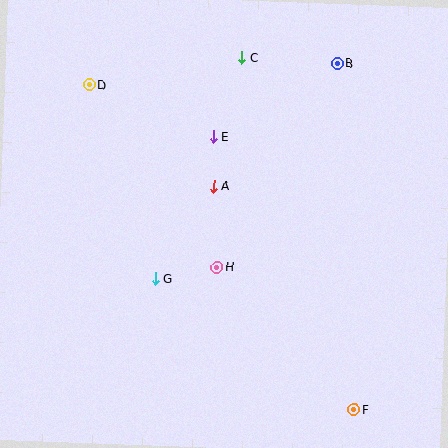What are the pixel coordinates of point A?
Point A is at (214, 186).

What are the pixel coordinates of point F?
Point F is at (354, 409).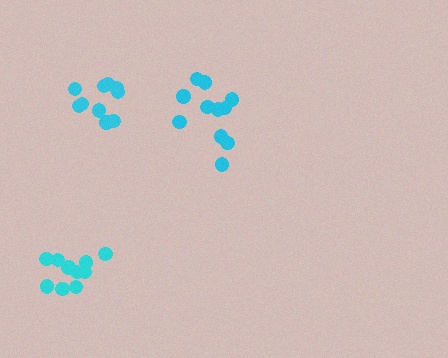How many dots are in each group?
Group 1: 10 dots, Group 2: 10 dots, Group 3: 11 dots (31 total).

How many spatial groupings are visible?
There are 3 spatial groupings.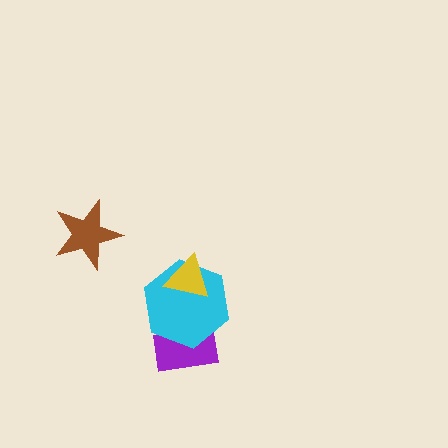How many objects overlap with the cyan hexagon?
2 objects overlap with the cyan hexagon.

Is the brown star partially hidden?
No, no other shape covers it.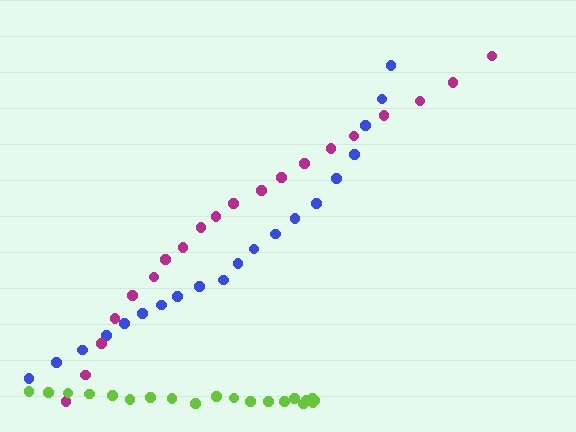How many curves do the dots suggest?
There are 3 distinct paths.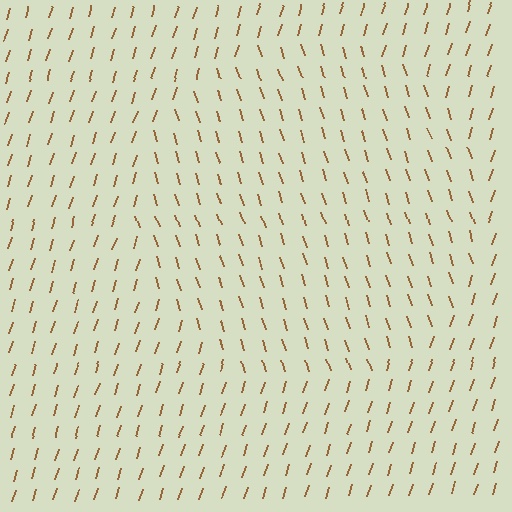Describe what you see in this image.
The image is filled with small brown line segments. A circle region in the image has lines oriented differently from the surrounding lines, creating a visible texture boundary.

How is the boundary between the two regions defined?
The boundary is defined purely by a change in line orientation (approximately 36 degrees difference). All lines are the same color and thickness.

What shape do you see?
I see a circle.